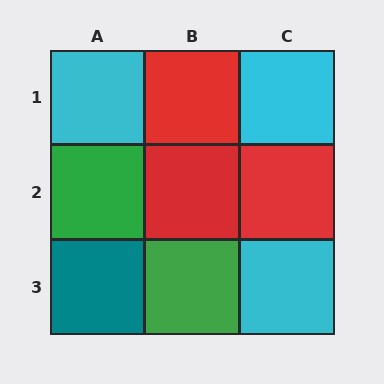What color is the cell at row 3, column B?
Green.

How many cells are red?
3 cells are red.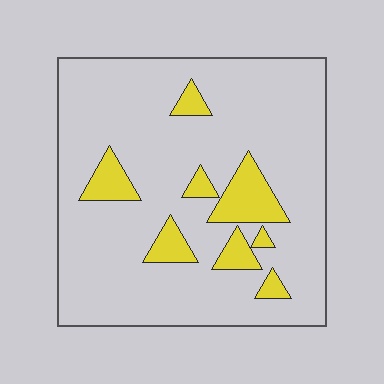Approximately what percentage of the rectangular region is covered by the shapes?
Approximately 15%.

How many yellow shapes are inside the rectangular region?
8.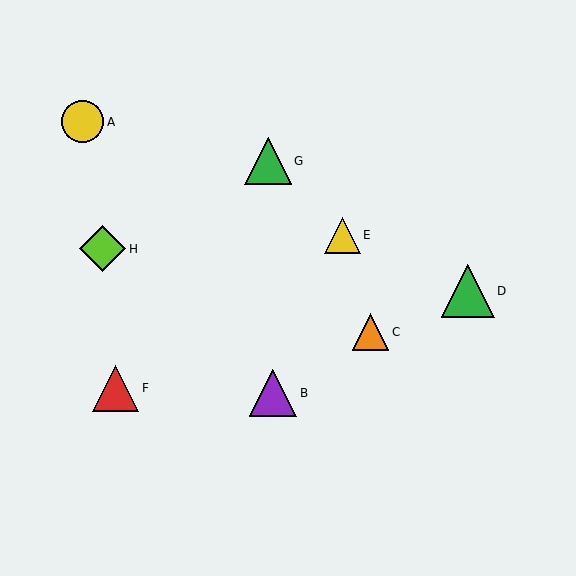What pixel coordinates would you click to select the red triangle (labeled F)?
Click at (116, 388) to select the red triangle F.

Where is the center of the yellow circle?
The center of the yellow circle is at (83, 122).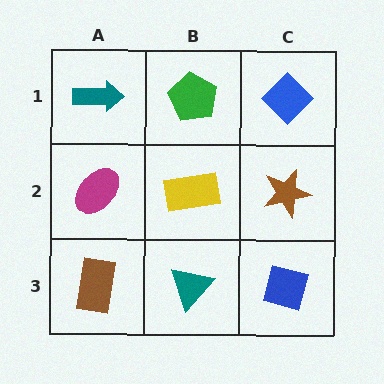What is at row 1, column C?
A blue diamond.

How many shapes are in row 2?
3 shapes.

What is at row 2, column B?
A yellow rectangle.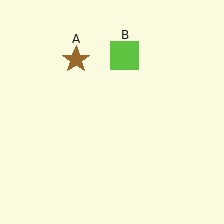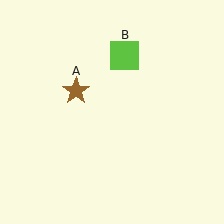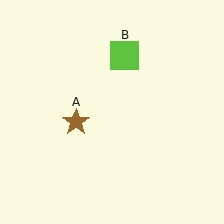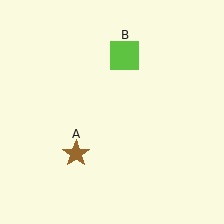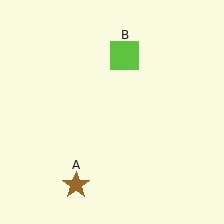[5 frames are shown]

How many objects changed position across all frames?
1 object changed position: brown star (object A).